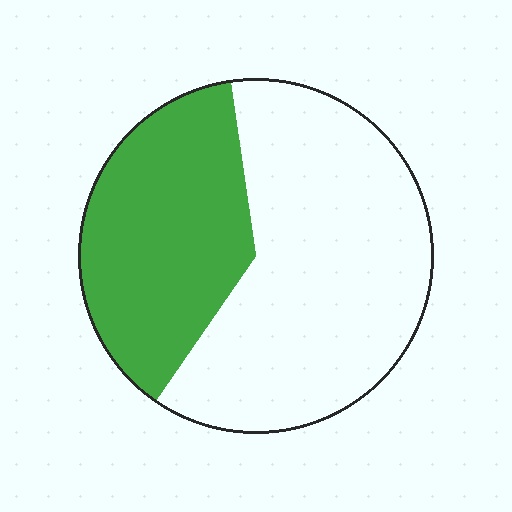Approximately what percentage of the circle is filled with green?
Approximately 40%.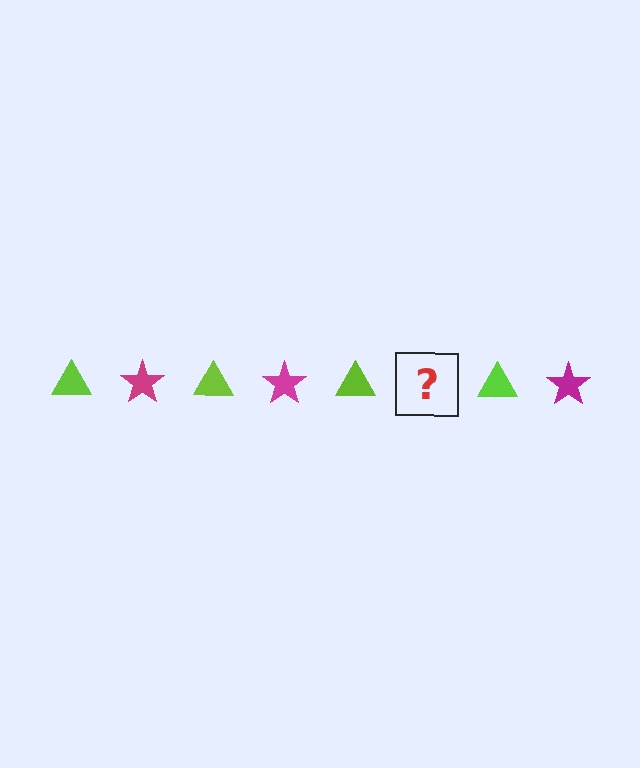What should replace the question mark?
The question mark should be replaced with a magenta star.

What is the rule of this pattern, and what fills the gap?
The rule is that the pattern alternates between lime triangle and magenta star. The gap should be filled with a magenta star.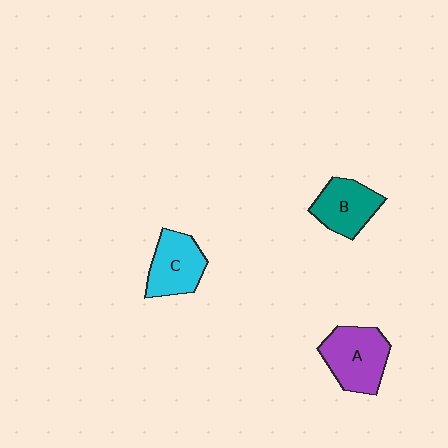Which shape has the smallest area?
Shape B (teal).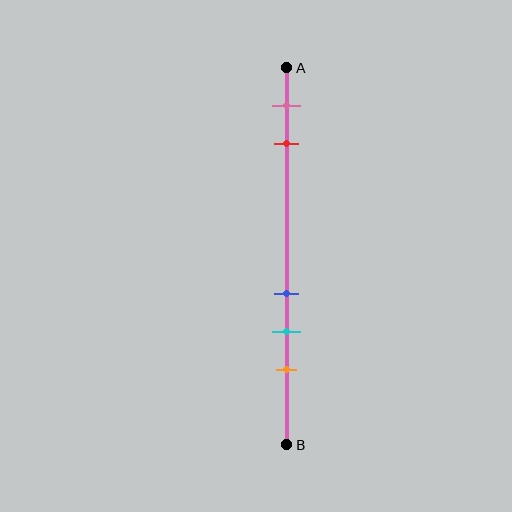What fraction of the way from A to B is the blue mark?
The blue mark is approximately 60% (0.6) of the way from A to B.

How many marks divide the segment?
There are 5 marks dividing the segment.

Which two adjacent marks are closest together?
The blue and cyan marks are the closest adjacent pair.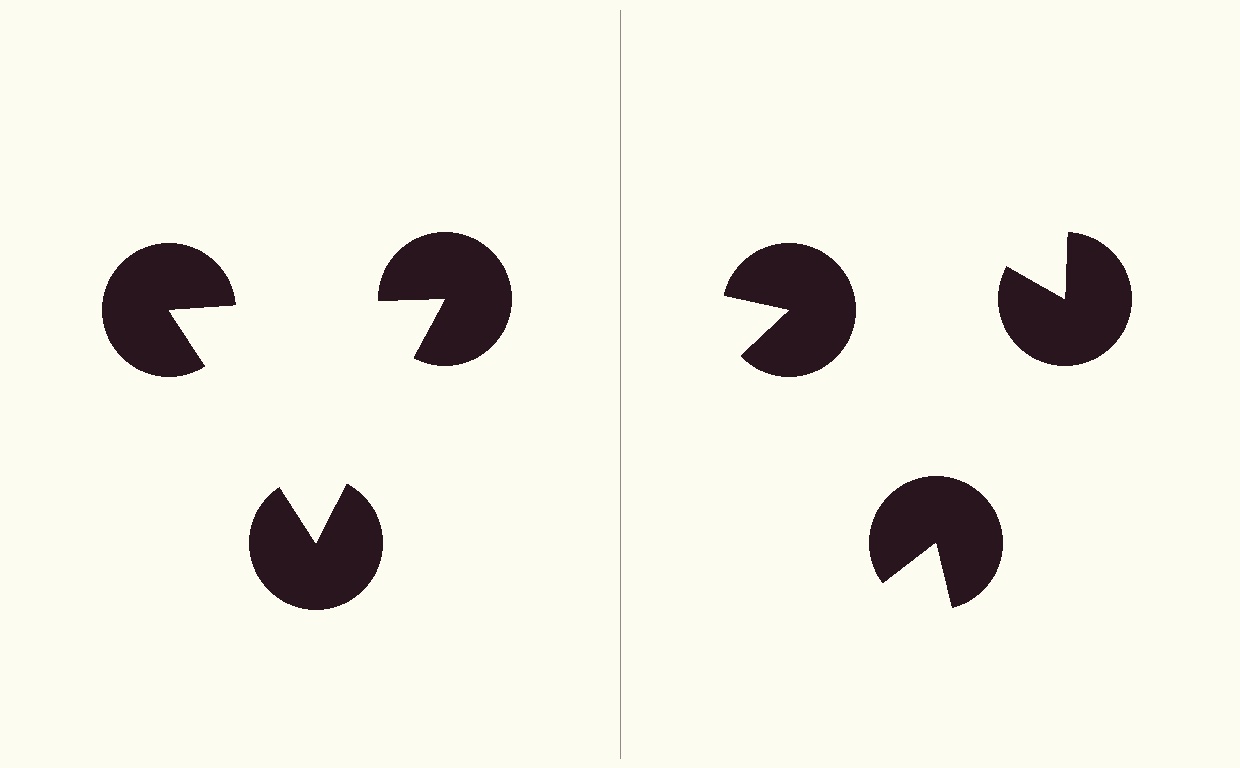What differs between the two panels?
The pac-man discs are positioned identically on both sides; only the wedge orientations differ. On the left they align to a triangle; on the right they are misaligned.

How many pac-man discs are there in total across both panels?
6 — 3 on each side.